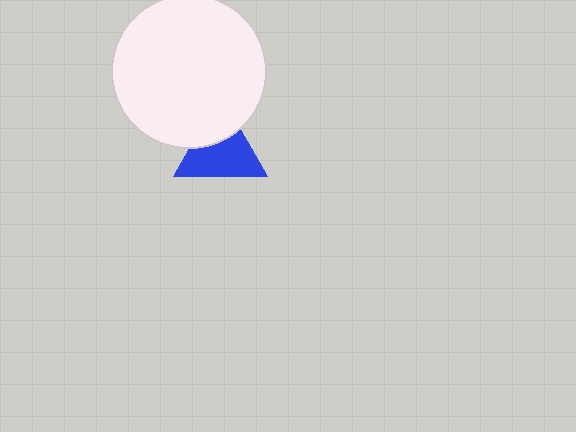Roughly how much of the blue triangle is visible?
Most of it is visible (roughly 67%).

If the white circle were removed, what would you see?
You would see the complete blue triangle.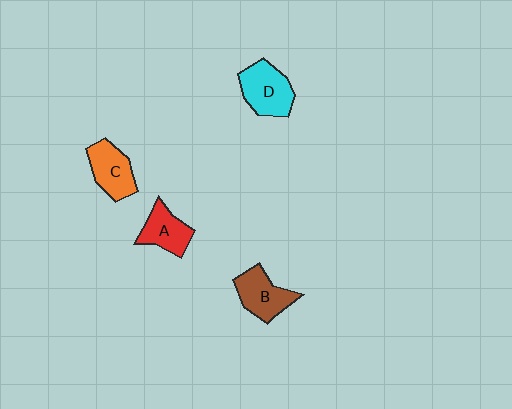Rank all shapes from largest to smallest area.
From largest to smallest: D (cyan), B (brown), C (orange), A (red).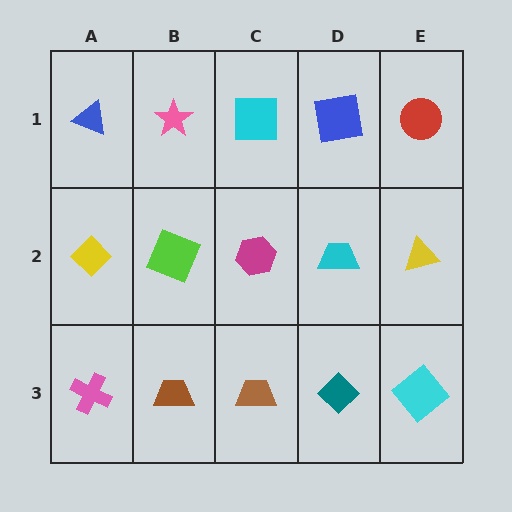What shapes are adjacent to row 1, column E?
A yellow triangle (row 2, column E), a blue square (row 1, column D).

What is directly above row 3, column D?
A cyan trapezoid.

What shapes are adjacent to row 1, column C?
A magenta hexagon (row 2, column C), a pink star (row 1, column B), a blue square (row 1, column D).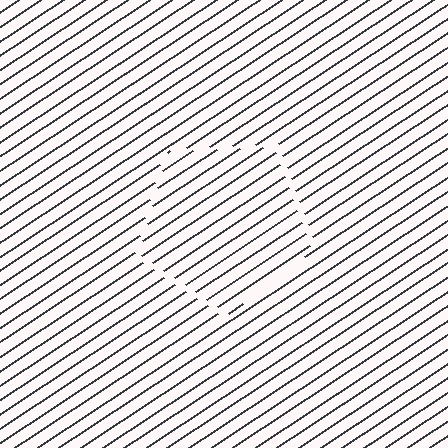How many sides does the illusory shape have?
5 sides — the line-ends trace a pentagon.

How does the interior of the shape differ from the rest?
The interior of the shape contains the same grating, shifted by half a period — the contour is defined by the phase discontinuity where line-ends from the inner and outer gratings abut.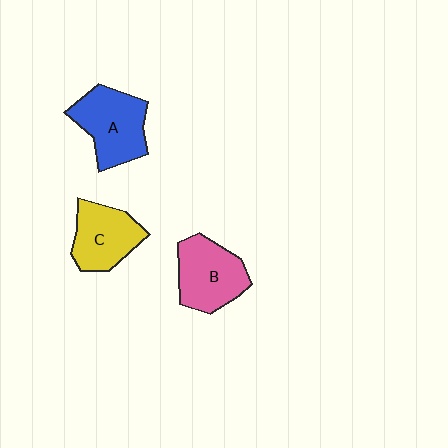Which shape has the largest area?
Shape A (blue).